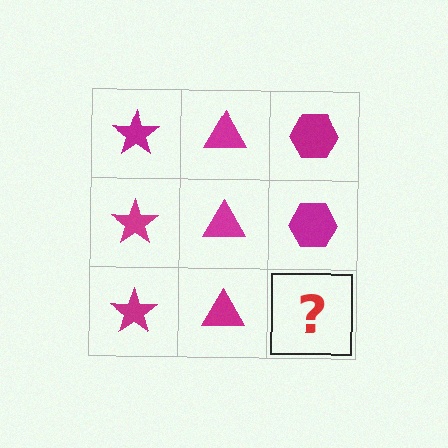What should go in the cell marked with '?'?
The missing cell should contain a magenta hexagon.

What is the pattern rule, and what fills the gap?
The rule is that each column has a consistent shape. The gap should be filled with a magenta hexagon.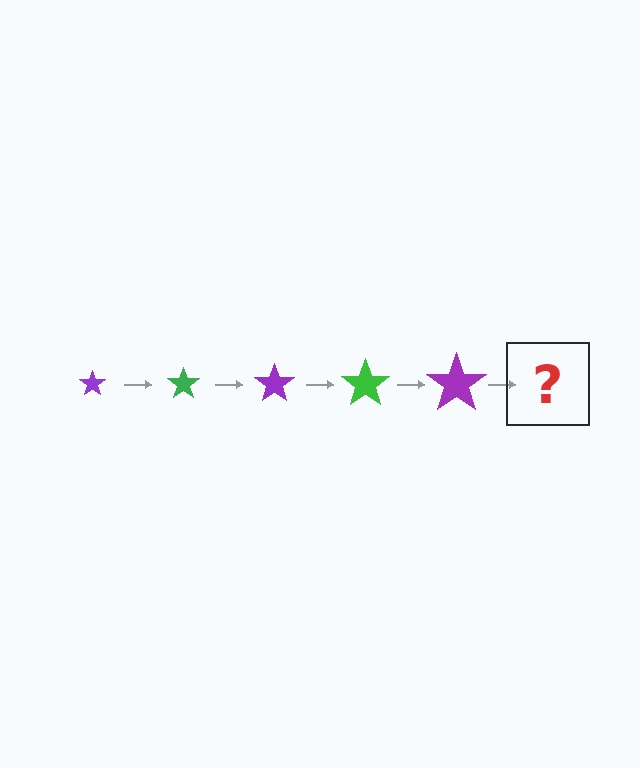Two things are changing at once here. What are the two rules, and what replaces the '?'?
The two rules are that the star grows larger each step and the color cycles through purple and green. The '?' should be a green star, larger than the previous one.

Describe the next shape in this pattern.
It should be a green star, larger than the previous one.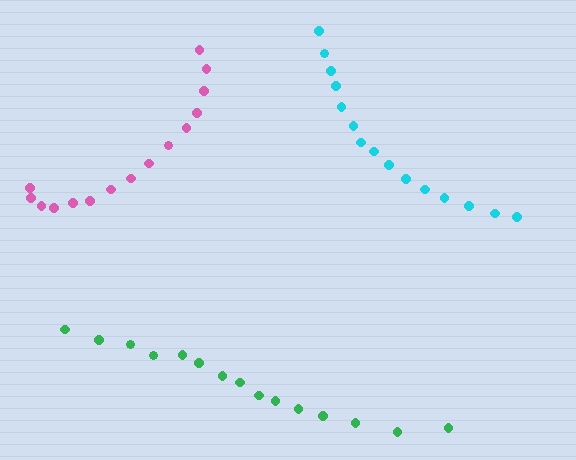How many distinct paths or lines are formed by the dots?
There are 3 distinct paths.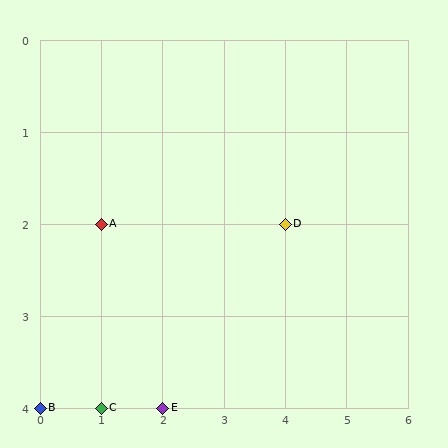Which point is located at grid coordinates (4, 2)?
Point D is at (4, 2).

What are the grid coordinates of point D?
Point D is at grid coordinates (4, 2).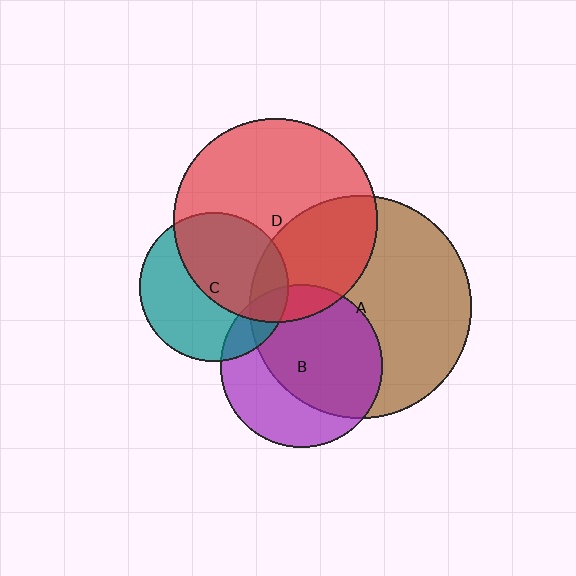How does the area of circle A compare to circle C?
Approximately 2.2 times.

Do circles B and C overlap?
Yes.